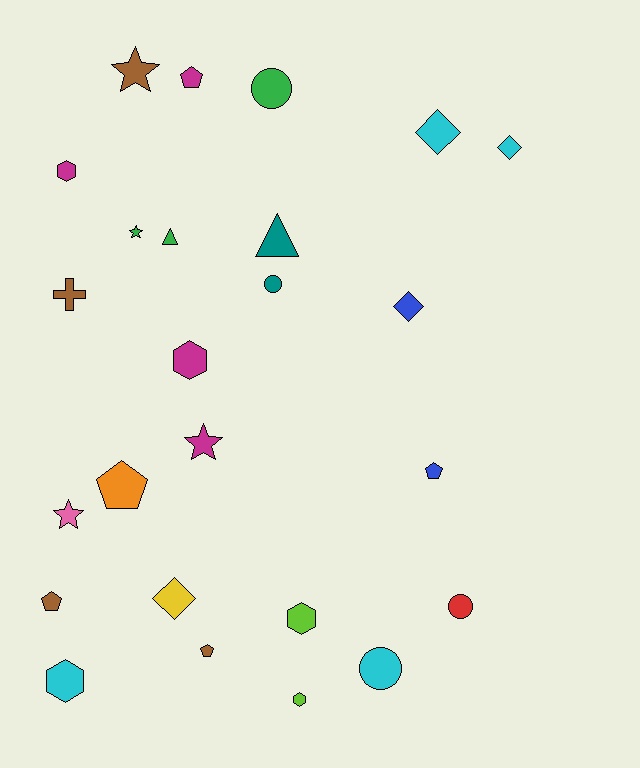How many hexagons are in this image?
There are 5 hexagons.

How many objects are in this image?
There are 25 objects.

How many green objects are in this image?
There are 3 green objects.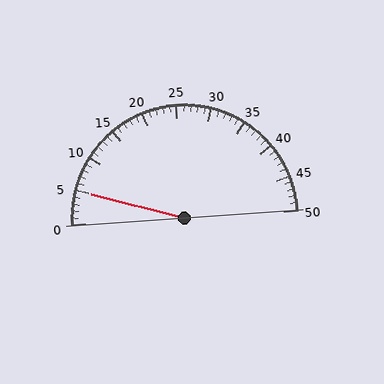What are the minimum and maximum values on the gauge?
The gauge ranges from 0 to 50.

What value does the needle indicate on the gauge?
The needle indicates approximately 5.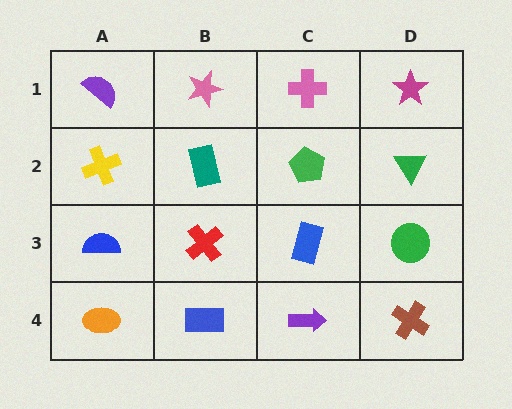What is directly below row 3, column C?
A purple arrow.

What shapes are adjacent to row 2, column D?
A magenta star (row 1, column D), a green circle (row 3, column D), a green pentagon (row 2, column C).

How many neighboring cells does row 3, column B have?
4.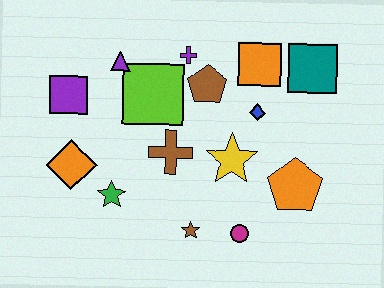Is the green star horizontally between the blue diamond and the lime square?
No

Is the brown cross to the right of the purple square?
Yes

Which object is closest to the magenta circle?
The brown star is closest to the magenta circle.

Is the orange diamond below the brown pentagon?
Yes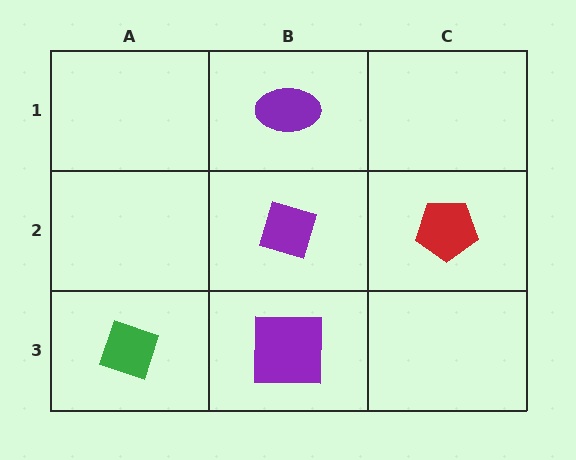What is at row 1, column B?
A purple ellipse.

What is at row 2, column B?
A purple diamond.